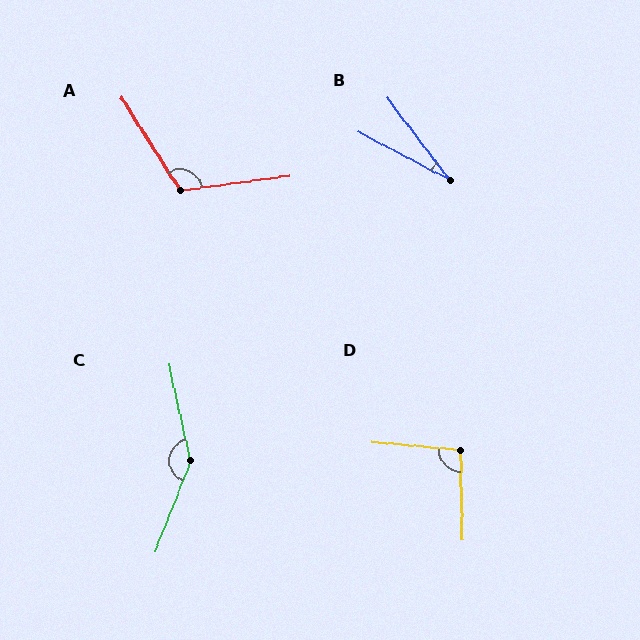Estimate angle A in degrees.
Approximately 115 degrees.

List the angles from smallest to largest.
B (26°), D (96°), A (115°), C (146°).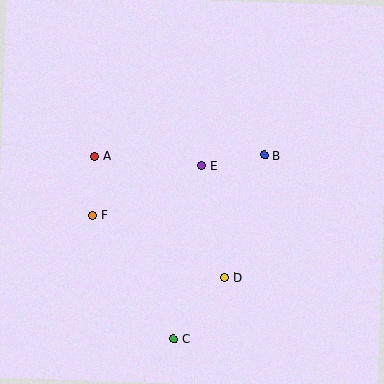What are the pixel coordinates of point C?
Point C is at (174, 339).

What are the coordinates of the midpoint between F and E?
The midpoint between F and E is at (147, 190).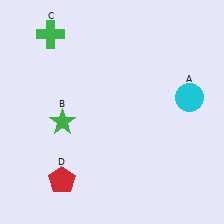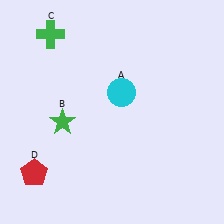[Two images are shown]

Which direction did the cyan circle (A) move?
The cyan circle (A) moved left.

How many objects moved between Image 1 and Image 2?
2 objects moved between the two images.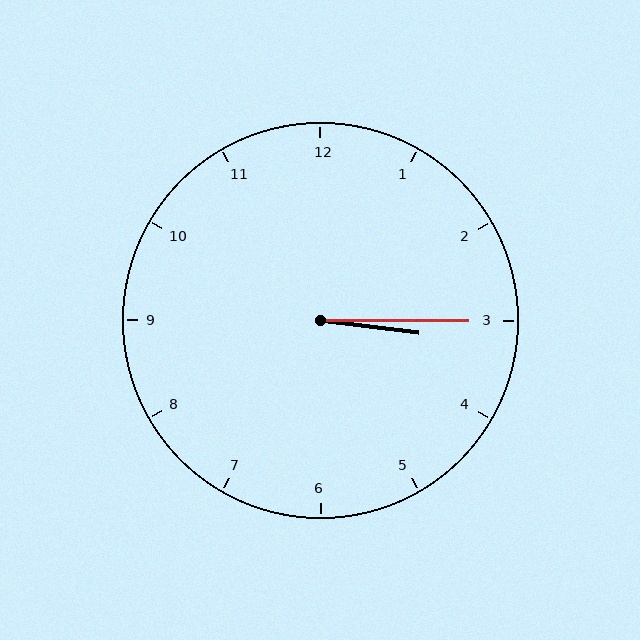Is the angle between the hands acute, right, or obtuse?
It is acute.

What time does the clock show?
3:15.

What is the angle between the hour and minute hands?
Approximately 8 degrees.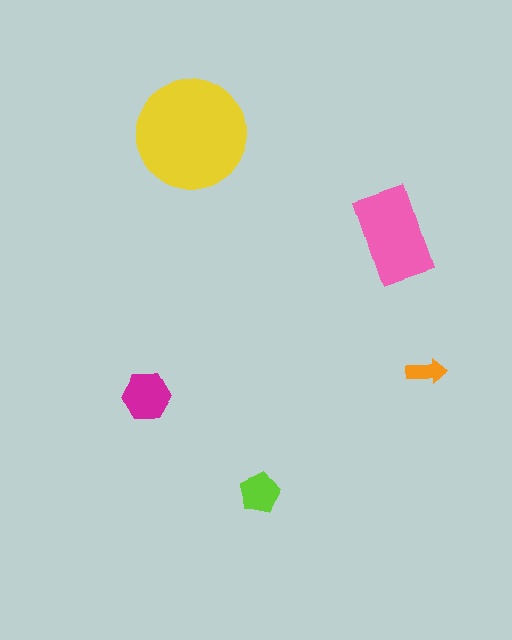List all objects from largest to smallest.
The yellow circle, the pink rectangle, the magenta hexagon, the lime pentagon, the orange arrow.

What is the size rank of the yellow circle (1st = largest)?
1st.